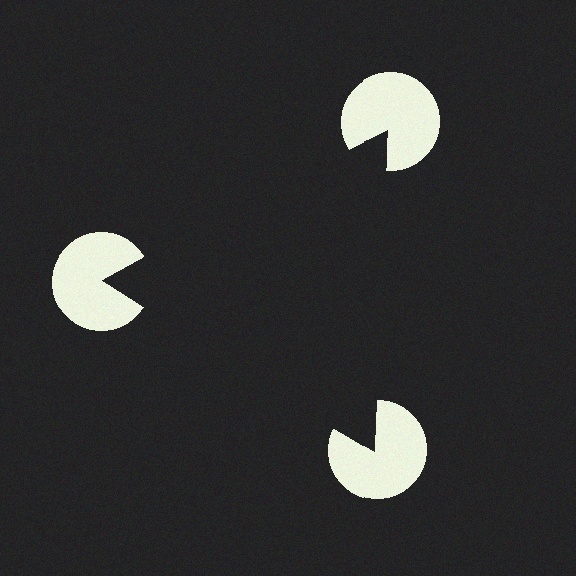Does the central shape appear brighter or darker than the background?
It typically appears slightly darker than the background, even though no actual brightness change is drawn.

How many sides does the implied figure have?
3 sides.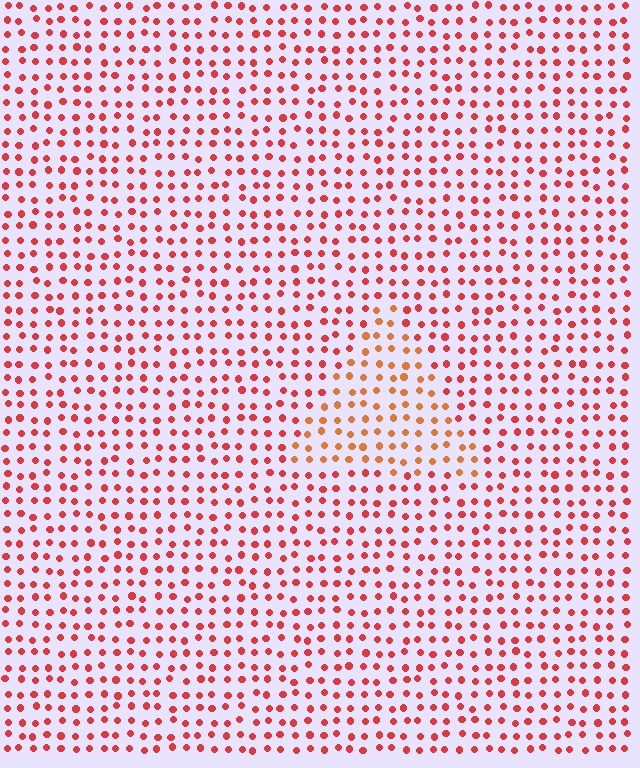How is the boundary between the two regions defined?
The boundary is defined purely by a slight shift in hue (about 26 degrees). Spacing, size, and orientation are identical on both sides.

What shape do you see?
I see a triangle.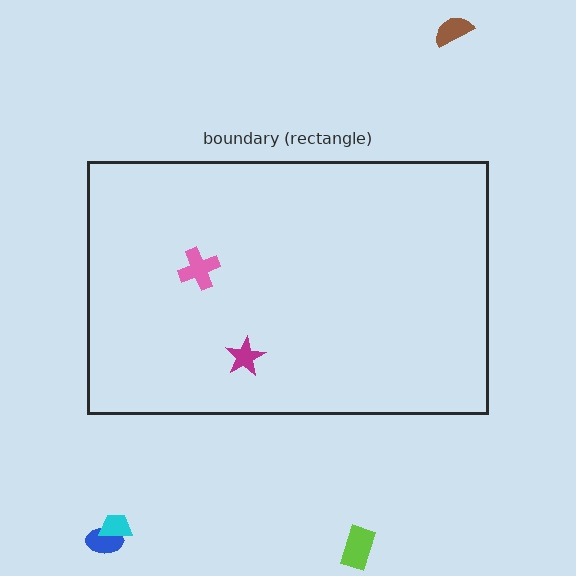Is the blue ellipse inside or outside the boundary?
Outside.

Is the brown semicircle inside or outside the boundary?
Outside.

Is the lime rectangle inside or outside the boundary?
Outside.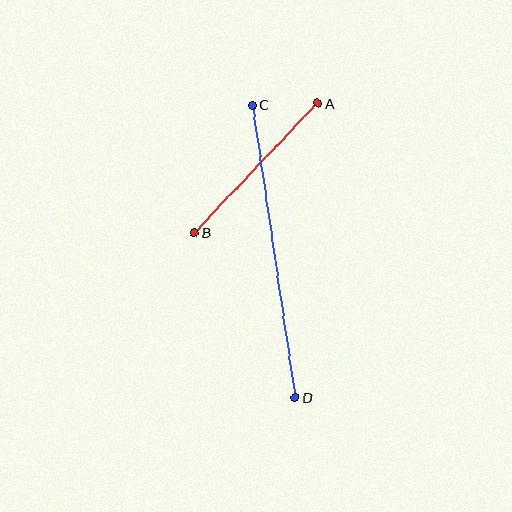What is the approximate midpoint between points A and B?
The midpoint is at approximately (256, 168) pixels.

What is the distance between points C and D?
The distance is approximately 296 pixels.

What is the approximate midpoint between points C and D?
The midpoint is at approximately (274, 251) pixels.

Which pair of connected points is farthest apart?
Points C and D are farthest apart.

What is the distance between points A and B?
The distance is approximately 179 pixels.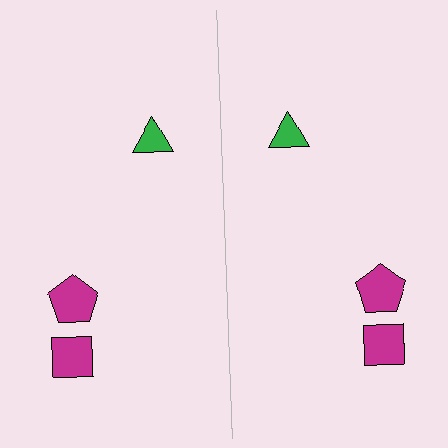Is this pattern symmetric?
Yes, this pattern has bilateral (reflection) symmetry.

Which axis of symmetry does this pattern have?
The pattern has a vertical axis of symmetry running through the center of the image.